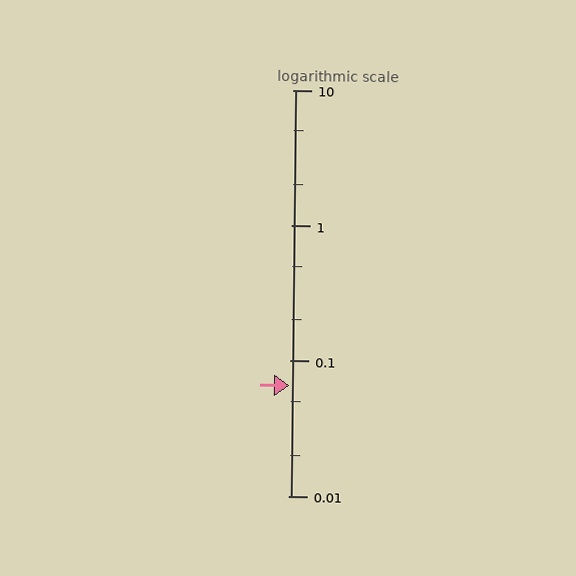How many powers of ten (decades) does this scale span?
The scale spans 3 decades, from 0.01 to 10.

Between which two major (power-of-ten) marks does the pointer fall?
The pointer is between 0.01 and 0.1.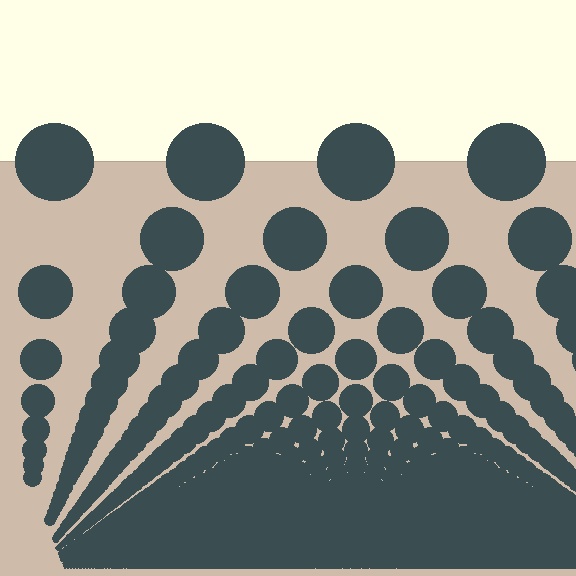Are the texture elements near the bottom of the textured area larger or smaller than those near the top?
Smaller. The gradient is inverted — elements near the bottom are smaller and denser.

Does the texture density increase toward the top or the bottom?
Density increases toward the bottom.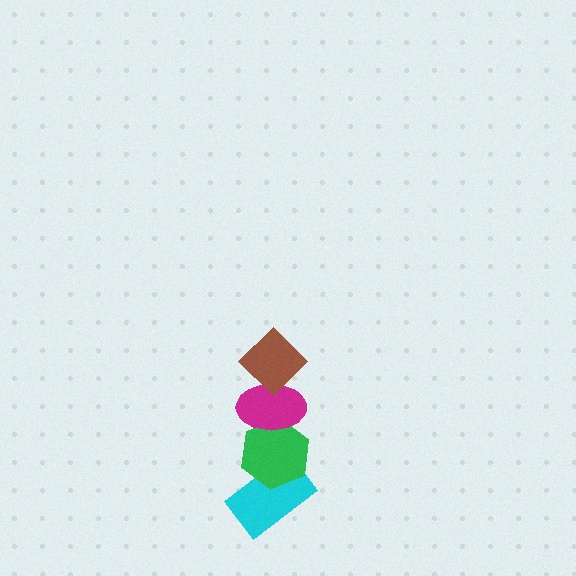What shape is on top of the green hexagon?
The magenta ellipse is on top of the green hexagon.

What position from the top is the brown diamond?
The brown diamond is 1st from the top.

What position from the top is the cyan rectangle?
The cyan rectangle is 4th from the top.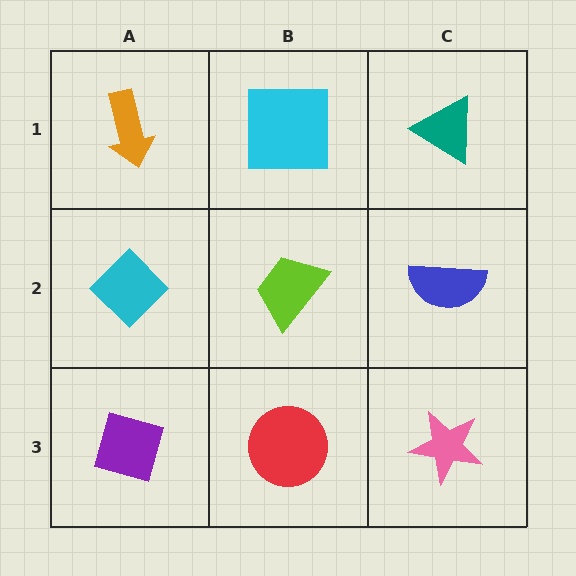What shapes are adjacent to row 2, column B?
A cyan square (row 1, column B), a red circle (row 3, column B), a cyan diamond (row 2, column A), a blue semicircle (row 2, column C).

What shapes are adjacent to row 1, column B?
A lime trapezoid (row 2, column B), an orange arrow (row 1, column A), a teal triangle (row 1, column C).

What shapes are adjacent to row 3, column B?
A lime trapezoid (row 2, column B), a purple diamond (row 3, column A), a pink star (row 3, column C).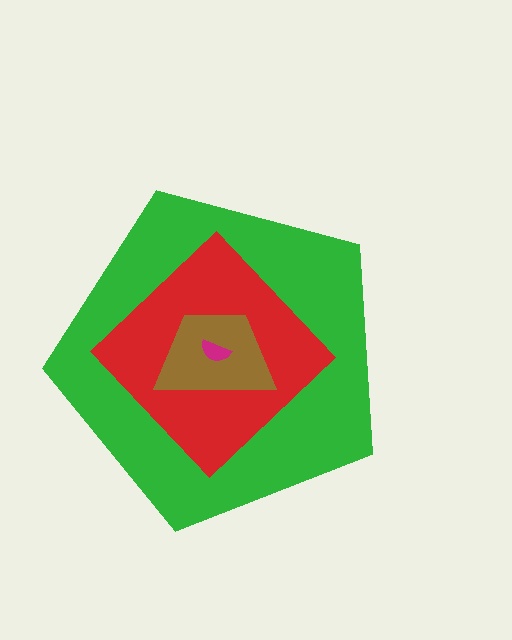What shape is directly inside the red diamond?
The brown trapezoid.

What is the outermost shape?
The green pentagon.